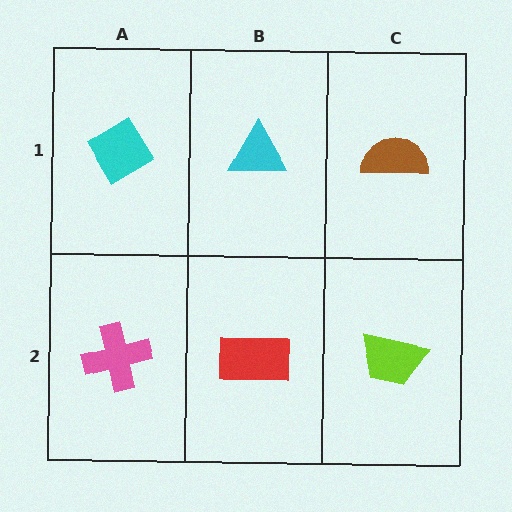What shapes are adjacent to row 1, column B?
A red rectangle (row 2, column B), a cyan diamond (row 1, column A), a brown semicircle (row 1, column C).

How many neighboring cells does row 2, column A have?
2.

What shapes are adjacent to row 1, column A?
A pink cross (row 2, column A), a cyan triangle (row 1, column B).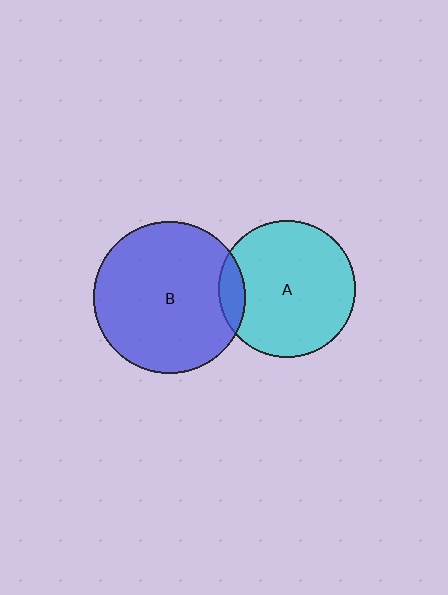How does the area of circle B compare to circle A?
Approximately 1.2 times.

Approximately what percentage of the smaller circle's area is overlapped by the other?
Approximately 10%.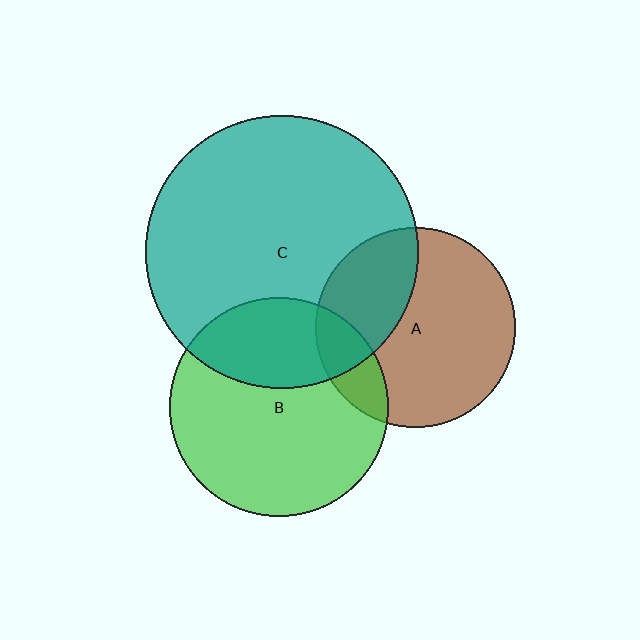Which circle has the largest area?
Circle C (teal).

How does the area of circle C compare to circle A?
Approximately 1.9 times.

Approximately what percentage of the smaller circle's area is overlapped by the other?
Approximately 30%.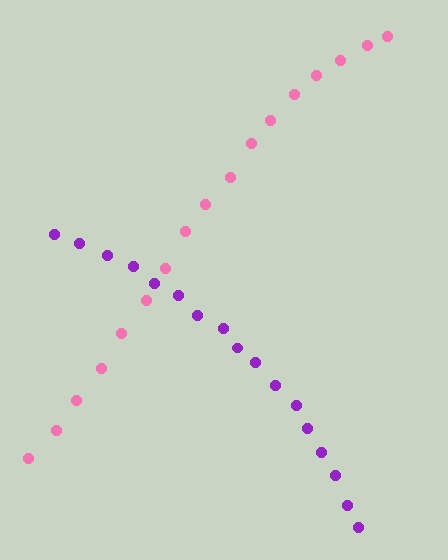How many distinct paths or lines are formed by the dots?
There are 2 distinct paths.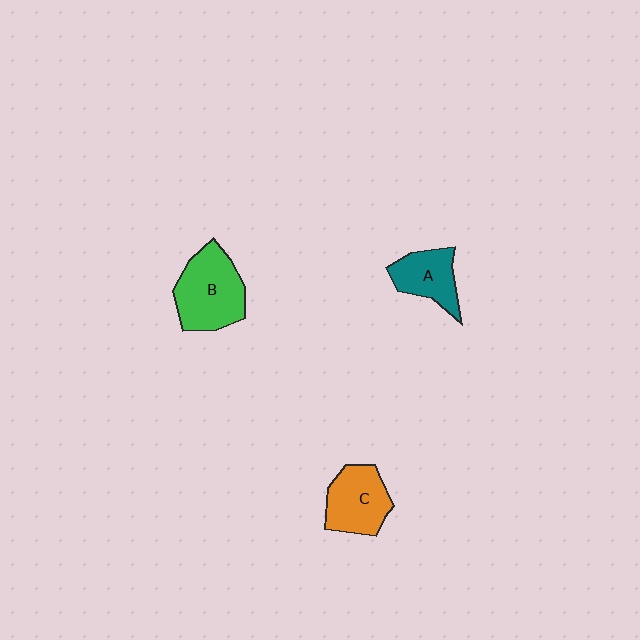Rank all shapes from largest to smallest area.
From largest to smallest: B (green), C (orange), A (teal).